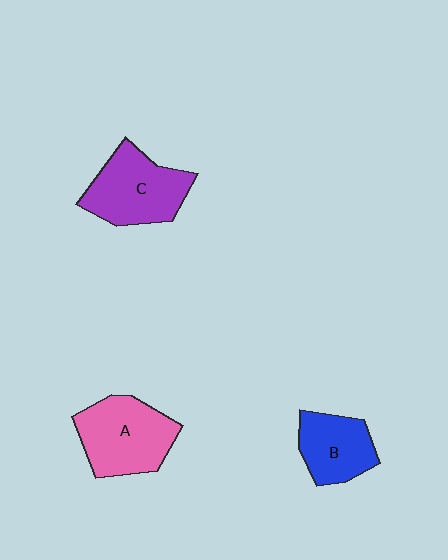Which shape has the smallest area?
Shape B (blue).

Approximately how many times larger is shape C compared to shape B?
Approximately 1.4 times.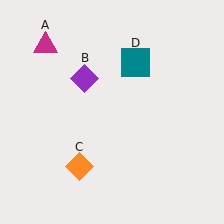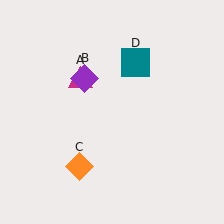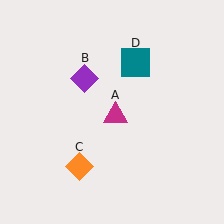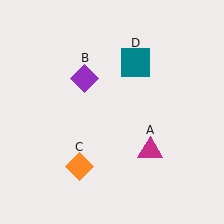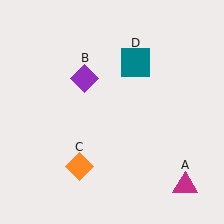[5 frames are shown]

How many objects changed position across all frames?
1 object changed position: magenta triangle (object A).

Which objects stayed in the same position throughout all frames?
Purple diamond (object B) and orange diamond (object C) and teal square (object D) remained stationary.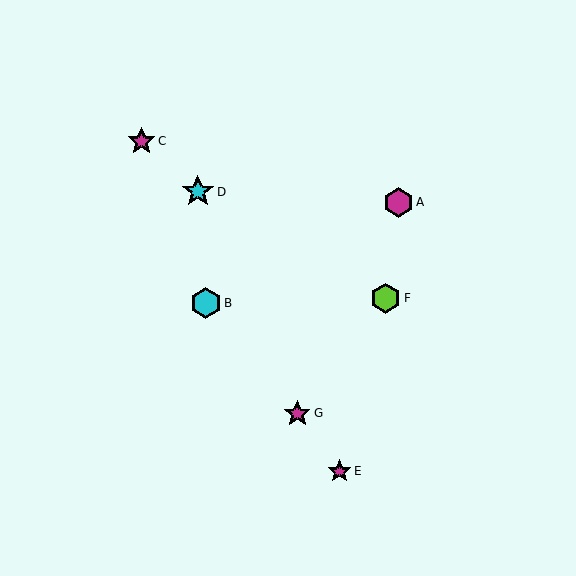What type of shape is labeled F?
Shape F is a lime hexagon.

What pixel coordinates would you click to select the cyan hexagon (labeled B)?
Click at (206, 303) to select the cyan hexagon B.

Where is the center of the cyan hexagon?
The center of the cyan hexagon is at (206, 303).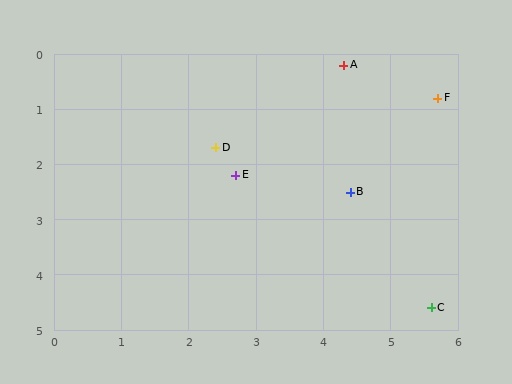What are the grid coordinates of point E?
Point E is at approximately (2.7, 2.2).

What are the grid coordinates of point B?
Point B is at approximately (4.4, 2.5).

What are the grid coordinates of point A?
Point A is at approximately (4.3, 0.2).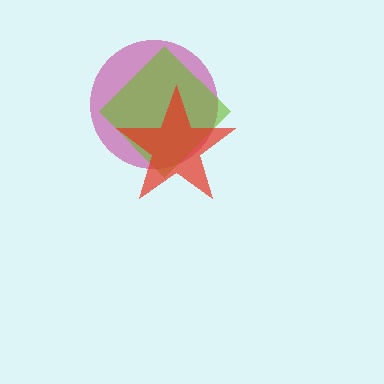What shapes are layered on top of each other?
The layered shapes are: a magenta circle, a lime diamond, a red star.